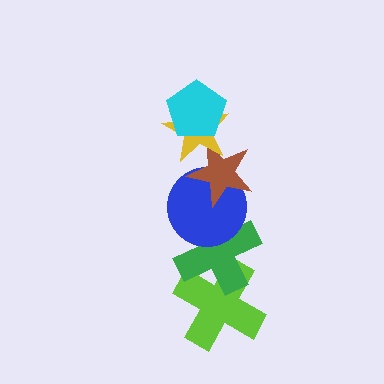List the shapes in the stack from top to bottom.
From top to bottom: the cyan pentagon, the yellow star, the brown star, the blue circle, the green cross, the lime cross.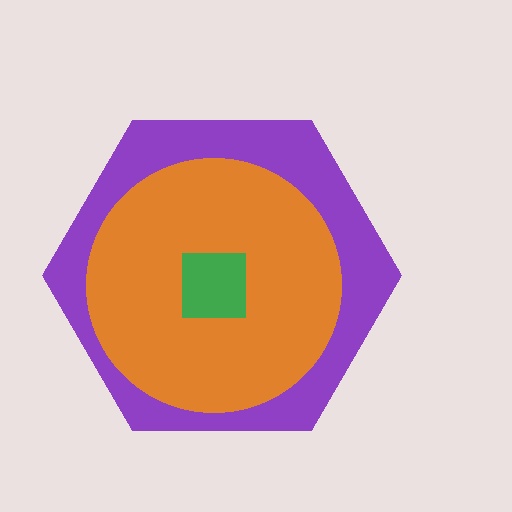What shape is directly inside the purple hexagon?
The orange circle.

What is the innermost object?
The green square.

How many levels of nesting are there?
3.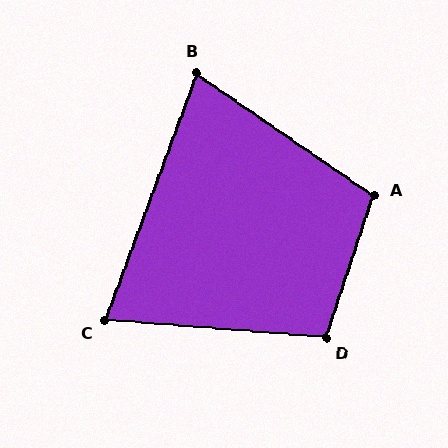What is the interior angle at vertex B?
Approximately 76 degrees (acute).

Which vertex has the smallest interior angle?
C, at approximately 74 degrees.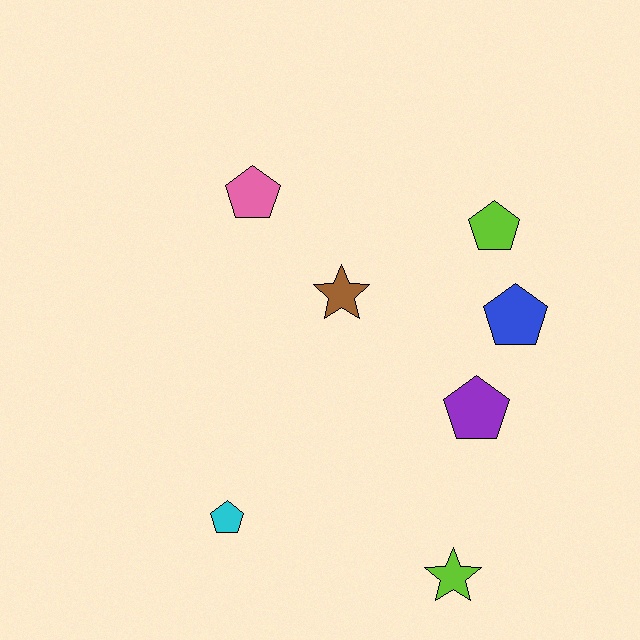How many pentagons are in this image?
There are 5 pentagons.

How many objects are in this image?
There are 7 objects.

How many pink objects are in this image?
There is 1 pink object.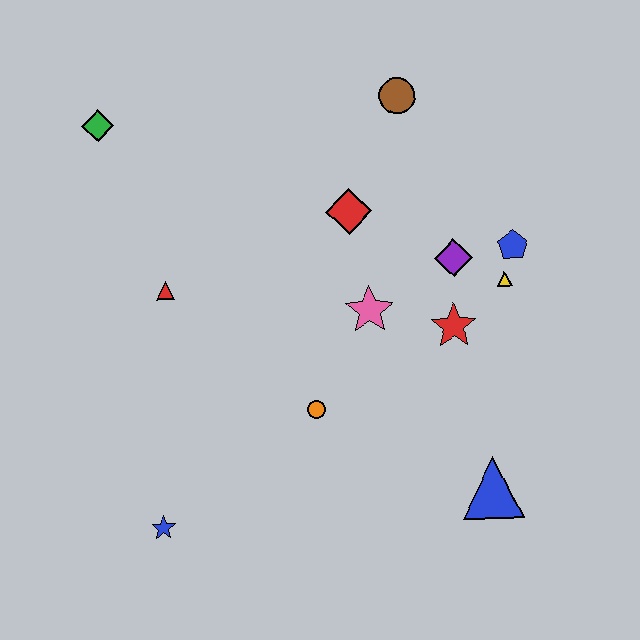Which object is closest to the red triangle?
The green diamond is closest to the red triangle.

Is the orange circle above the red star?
No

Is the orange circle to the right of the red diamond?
No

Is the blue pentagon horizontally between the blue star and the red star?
No